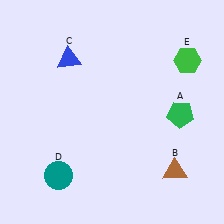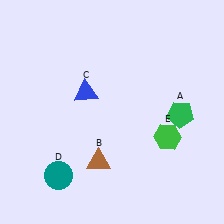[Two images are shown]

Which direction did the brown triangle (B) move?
The brown triangle (B) moved left.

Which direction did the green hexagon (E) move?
The green hexagon (E) moved down.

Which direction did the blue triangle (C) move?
The blue triangle (C) moved down.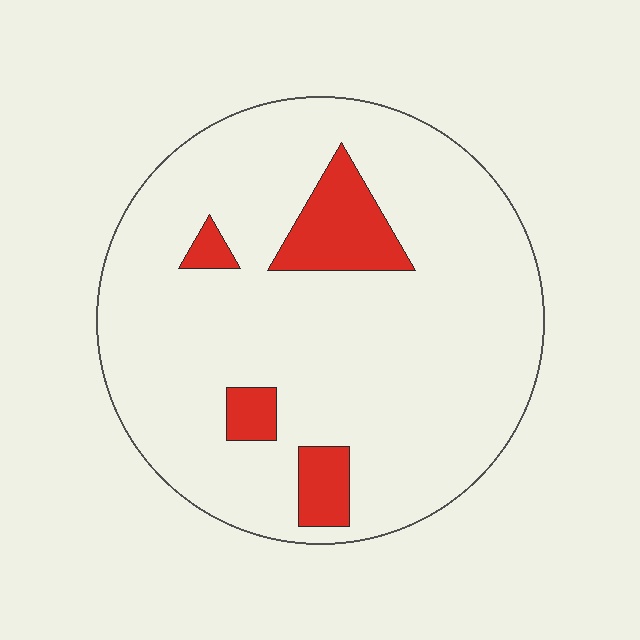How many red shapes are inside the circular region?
4.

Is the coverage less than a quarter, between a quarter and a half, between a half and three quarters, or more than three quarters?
Less than a quarter.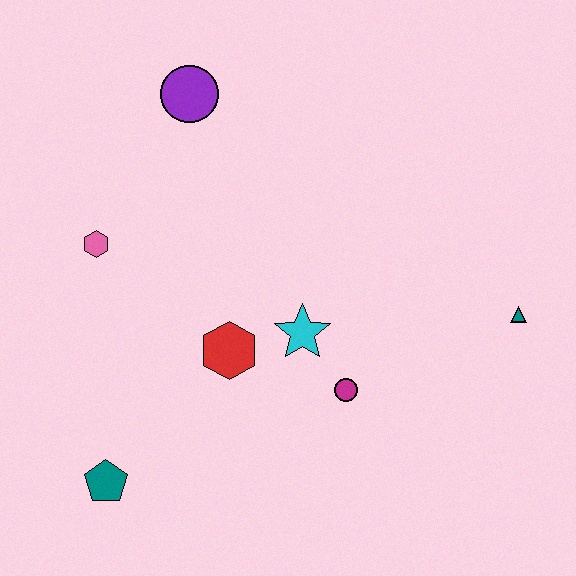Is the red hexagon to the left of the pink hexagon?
No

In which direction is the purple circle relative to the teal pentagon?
The purple circle is above the teal pentagon.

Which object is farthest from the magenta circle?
The purple circle is farthest from the magenta circle.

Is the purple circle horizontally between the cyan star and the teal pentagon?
Yes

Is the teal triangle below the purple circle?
Yes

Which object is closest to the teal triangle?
The magenta circle is closest to the teal triangle.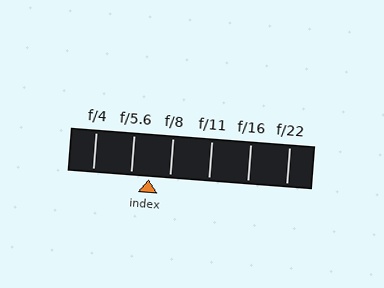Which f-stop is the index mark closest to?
The index mark is closest to f/5.6.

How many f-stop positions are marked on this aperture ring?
There are 6 f-stop positions marked.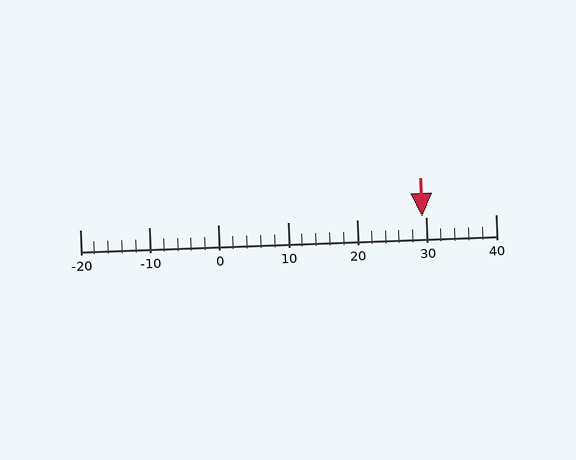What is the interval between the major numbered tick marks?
The major tick marks are spaced 10 units apart.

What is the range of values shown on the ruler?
The ruler shows values from -20 to 40.